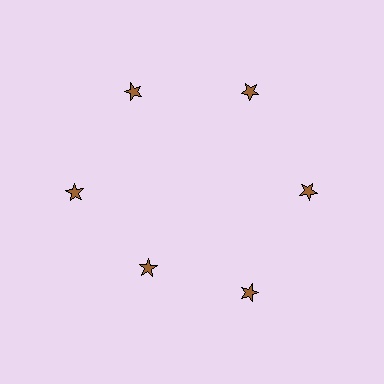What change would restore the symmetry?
The symmetry would be restored by moving it outward, back onto the ring so that all 6 stars sit at equal angles and equal distance from the center.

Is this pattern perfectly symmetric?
No. The 6 brown stars are arranged in a ring, but one element near the 7 o'clock position is pulled inward toward the center, breaking the 6-fold rotational symmetry.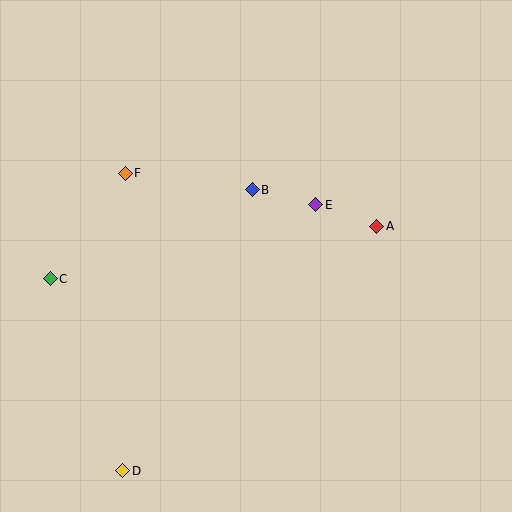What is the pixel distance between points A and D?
The distance between A and D is 352 pixels.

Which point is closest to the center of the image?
Point B at (252, 190) is closest to the center.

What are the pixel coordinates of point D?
Point D is at (123, 471).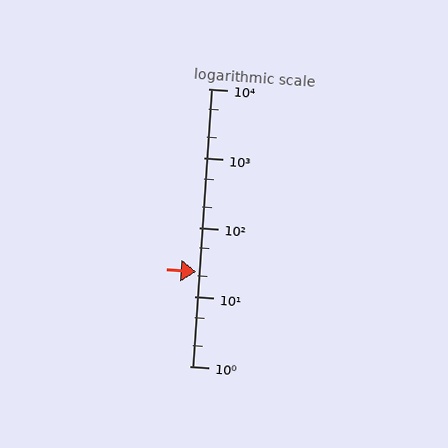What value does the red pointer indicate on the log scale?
The pointer indicates approximately 23.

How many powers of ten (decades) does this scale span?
The scale spans 4 decades, from 1 to 10000.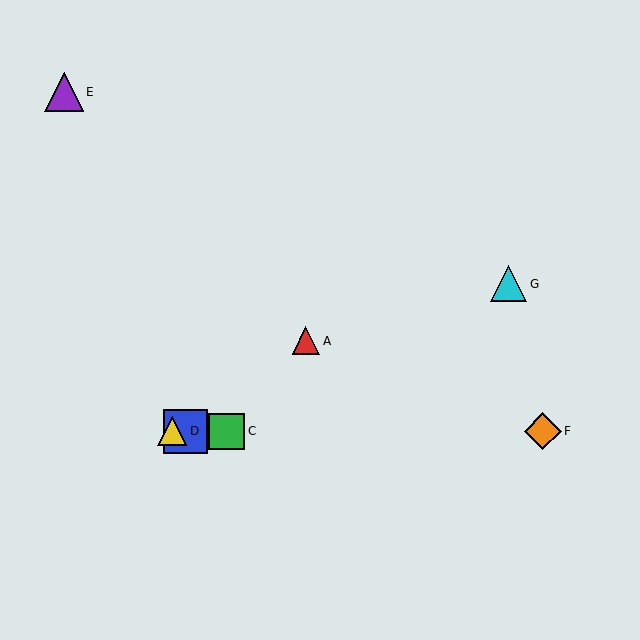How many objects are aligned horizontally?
4 objects (B, C, D, F) are aligned horizontally.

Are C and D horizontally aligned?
Yes, both are at y≈431.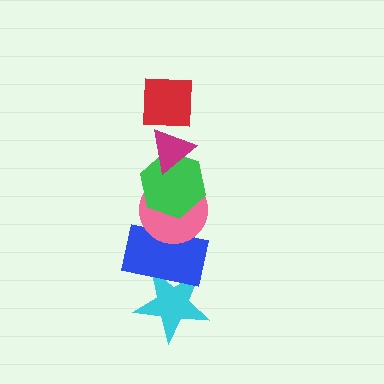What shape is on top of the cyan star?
The blue rectangle is on top of the cyan star.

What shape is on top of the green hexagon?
The magenta triangle is on top of the green hexagon.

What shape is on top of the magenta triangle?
The red square is on top of the magenta triangle.